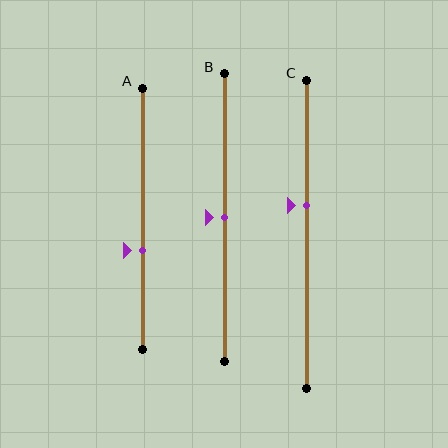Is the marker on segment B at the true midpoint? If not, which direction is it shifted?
Yes, the marker on segment B is at the true midpoint.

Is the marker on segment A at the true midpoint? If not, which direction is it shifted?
No, the marker on segment A is shifted downward by about 12% of the segment length.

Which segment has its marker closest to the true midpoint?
Segment B has its marker closest to the true midpoint.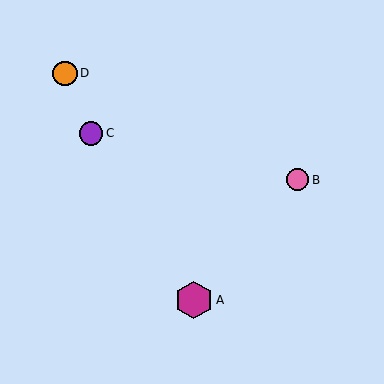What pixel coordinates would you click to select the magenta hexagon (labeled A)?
Click at (194, 300) to select the magenta hexagon A.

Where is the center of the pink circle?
The center of the pink circle is at (298, 180).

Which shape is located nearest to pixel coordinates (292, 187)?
The pink circle (labeled B) at (298, 180) is nearest to that location.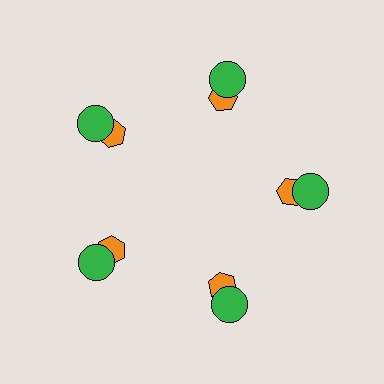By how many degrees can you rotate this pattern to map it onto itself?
The pattern maps onto itself every 72 degrees of rotation.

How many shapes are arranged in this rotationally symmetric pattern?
There are 10 shapes, arranged in 5 groups of 2.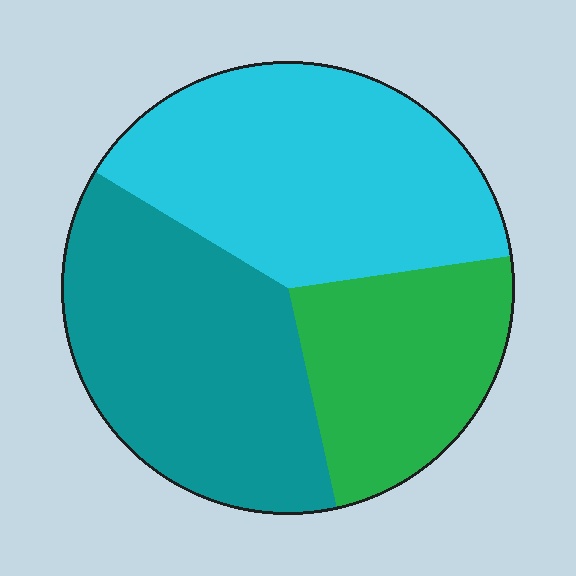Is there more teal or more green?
Teal.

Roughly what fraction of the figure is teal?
Teal covers 37% of the figure.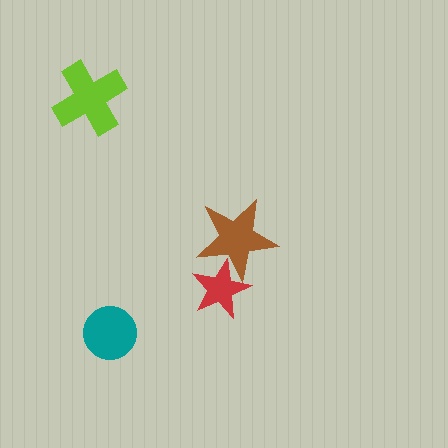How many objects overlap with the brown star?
1 object overlaps with the brown star.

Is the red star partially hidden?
Yes, it is partially covered by another shape.